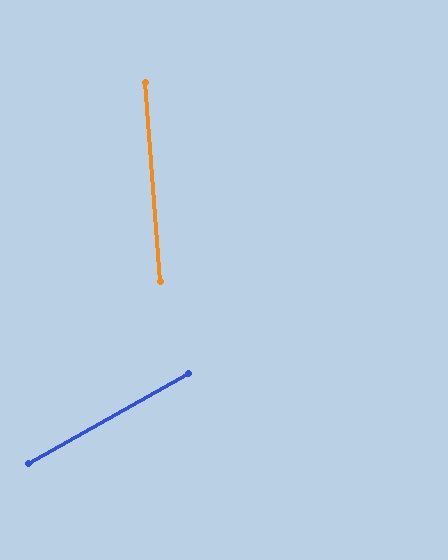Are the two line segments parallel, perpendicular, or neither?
Neither parallel nor perpendicular — they differ by about 65°.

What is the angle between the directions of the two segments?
Approximately 65 degrees.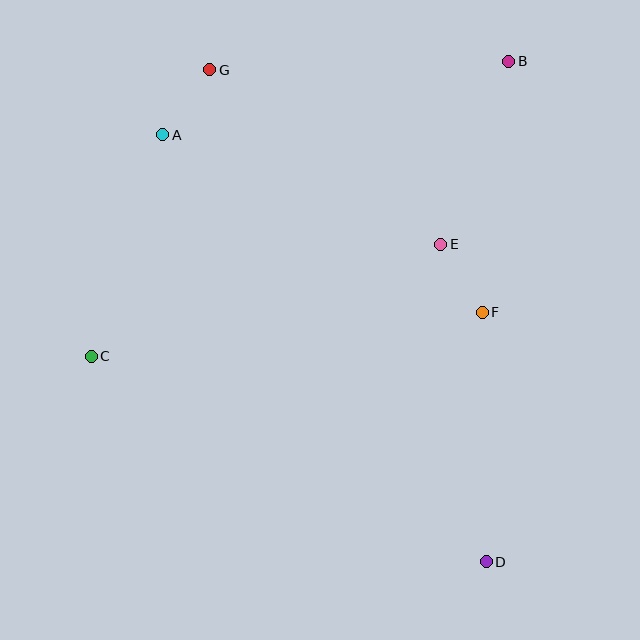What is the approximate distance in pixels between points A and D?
The distance between A and D is approximately 535 pixels.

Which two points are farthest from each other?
Points D and G are farthest from each other.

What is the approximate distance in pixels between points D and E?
The distance between D and E is approximately 321 pixels.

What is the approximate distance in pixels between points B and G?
The distance between B and G is approximately 299 pixels.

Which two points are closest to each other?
Points E and F are closest to each other.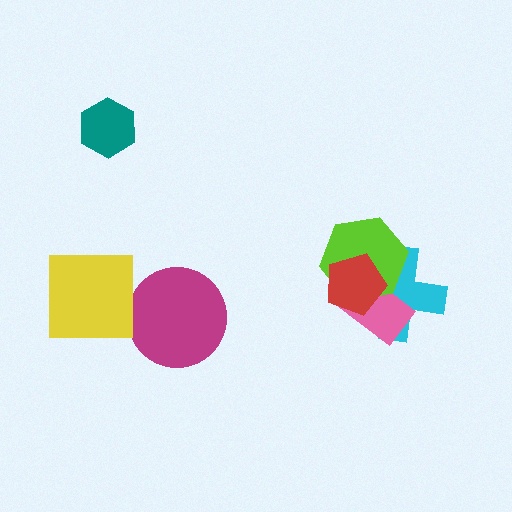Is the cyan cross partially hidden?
Yes, it is partially covered by another shape.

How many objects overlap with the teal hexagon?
0 objects overlap with the teal hexagon.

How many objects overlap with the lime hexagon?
3 objects overlap with the lime hexagon.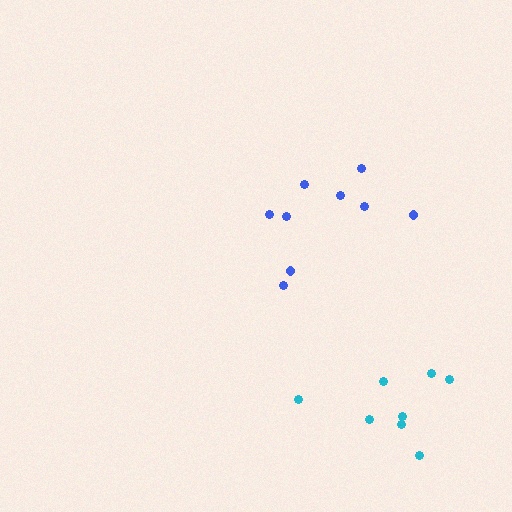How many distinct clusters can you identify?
There are 2 distinct clusters.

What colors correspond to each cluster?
The clusters are colored: blue, cyan.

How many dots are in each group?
Group 1: 9 dots, Group 2: 8 dots (17 total).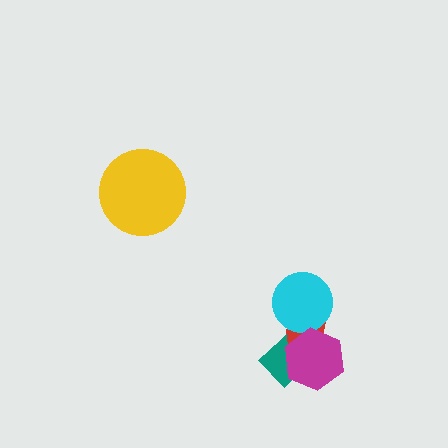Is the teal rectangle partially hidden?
Yes, it is partially covered by another shape.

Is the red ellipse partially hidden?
Yes, it is partially covered by another shape.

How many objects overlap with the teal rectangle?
3 objects overlap with the teal rectangle.